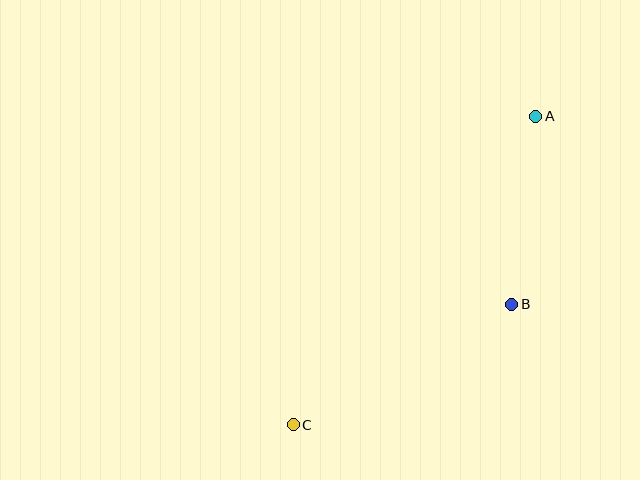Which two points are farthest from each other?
Points A and C are farthest from each other.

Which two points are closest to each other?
Points A and B are closest to each other.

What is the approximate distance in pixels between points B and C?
The distance between B and C is approximately 250 pixels.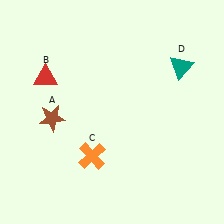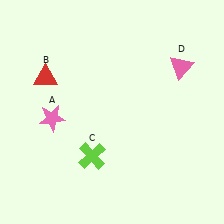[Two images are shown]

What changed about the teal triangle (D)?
In Image 1, D is teal. In Image 2, it changed to pink.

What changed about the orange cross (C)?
In Image 1, C is orange. In Image 2, it changed to lime.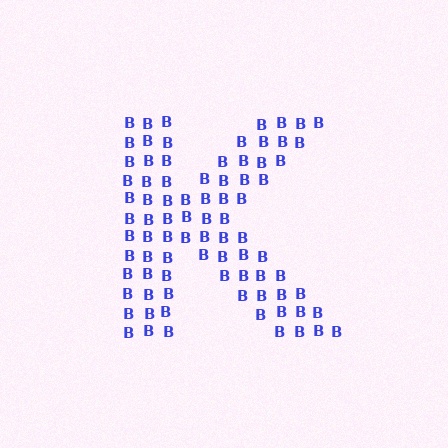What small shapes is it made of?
It is made of small letter B's.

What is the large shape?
The large shape is the letter K.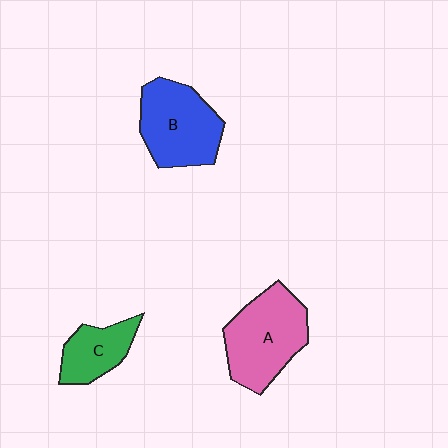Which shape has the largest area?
Shape A (pink).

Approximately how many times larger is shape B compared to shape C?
Approximately 1.7 times.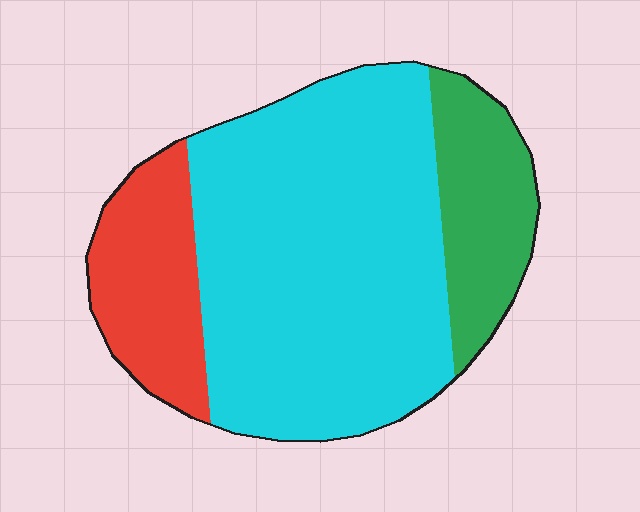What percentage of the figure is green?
Green covers about 15% of the figure.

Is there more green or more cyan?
Cyan.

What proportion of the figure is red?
Red takes up about one sixth (1/6) of the figure.